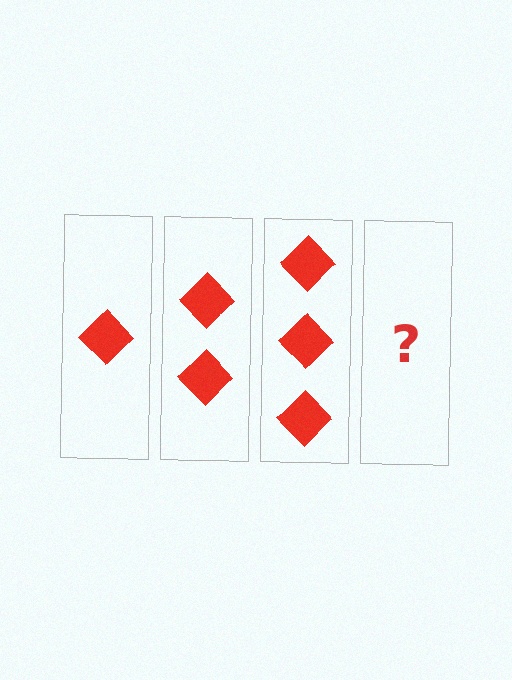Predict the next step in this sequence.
The next step is 4 diamonds.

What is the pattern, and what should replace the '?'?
The pattern is that each step adds one more diamond. The '?' should be 4 diamonds.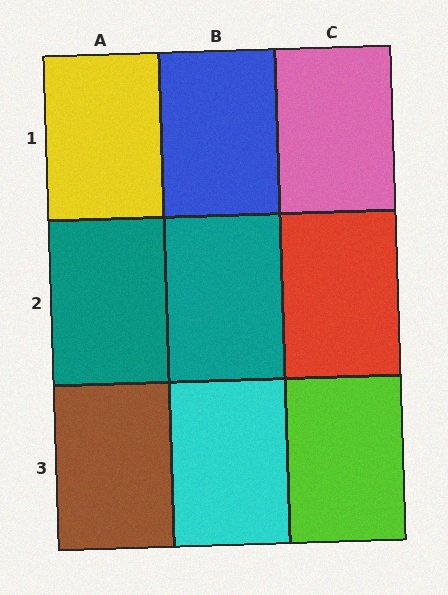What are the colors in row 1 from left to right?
Yellow, blue, pink.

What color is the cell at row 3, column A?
Brown.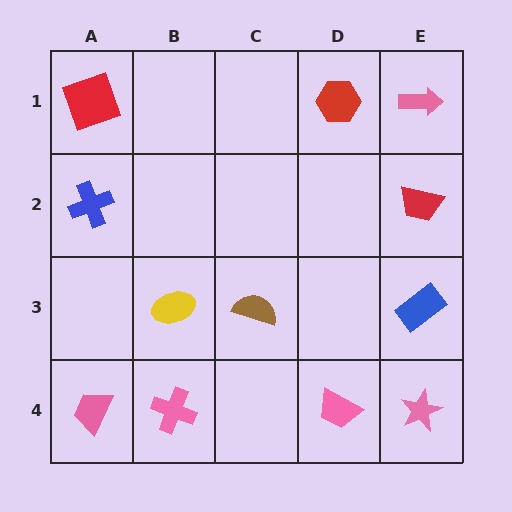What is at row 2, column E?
A red trapezoid.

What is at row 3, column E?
A blue rectangle.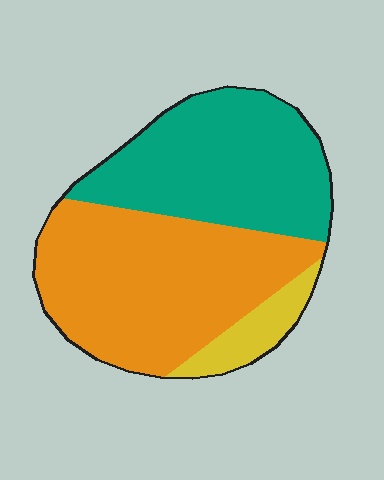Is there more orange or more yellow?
Orange.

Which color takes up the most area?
Orange, at roughly 50%.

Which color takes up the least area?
Yellow, at roughly 10%.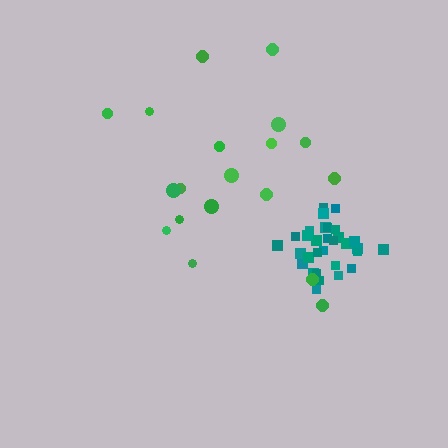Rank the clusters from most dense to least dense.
teal, green.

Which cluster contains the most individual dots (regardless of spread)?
Teal (32).